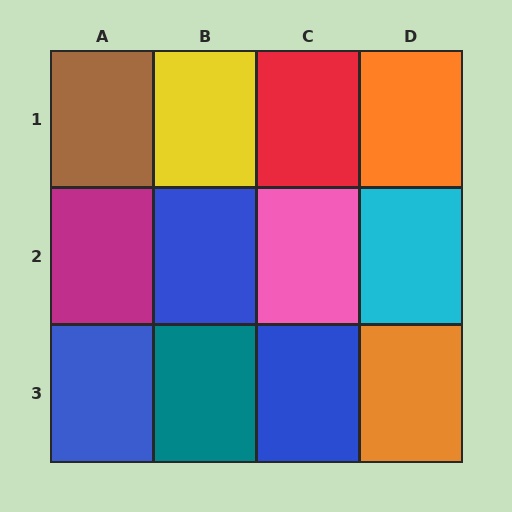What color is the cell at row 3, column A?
Blue.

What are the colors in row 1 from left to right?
Brown, yellow, red, orange.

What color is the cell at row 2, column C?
Pink.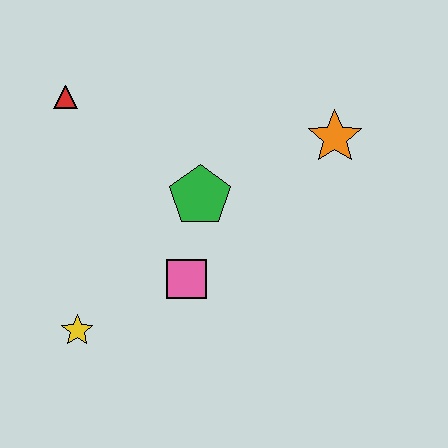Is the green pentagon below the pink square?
No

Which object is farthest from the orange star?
The yellow star is farthest from the orange star.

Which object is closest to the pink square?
The green pentagon is closest to the pink square.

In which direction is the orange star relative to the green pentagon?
The orange star is to the right of the green pentagon.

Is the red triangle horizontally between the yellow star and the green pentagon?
No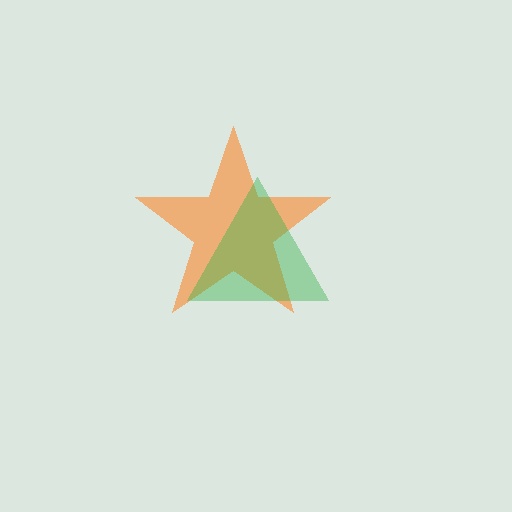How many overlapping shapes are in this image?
There are 2 overlapping shapes in the image.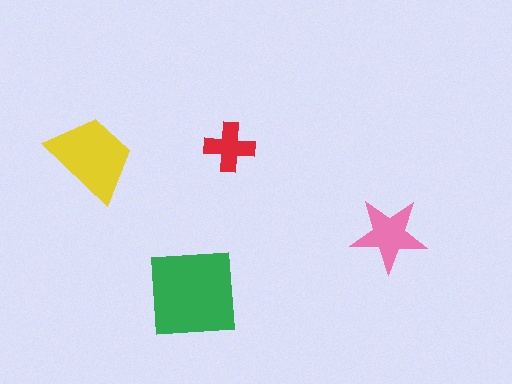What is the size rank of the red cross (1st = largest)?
4th.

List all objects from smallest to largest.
The red cross, the pink star, the yellow trapezoid, the green square.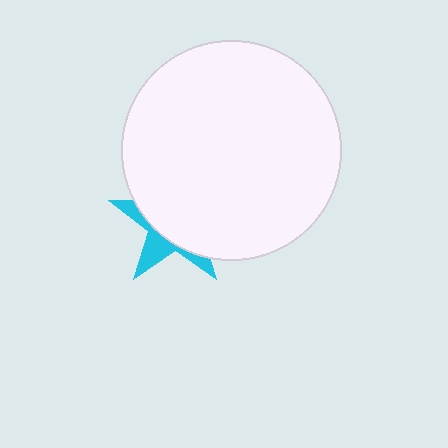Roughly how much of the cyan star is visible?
A small part of it is visible (roughly 31%).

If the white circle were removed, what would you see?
You would see the complete cyan star.